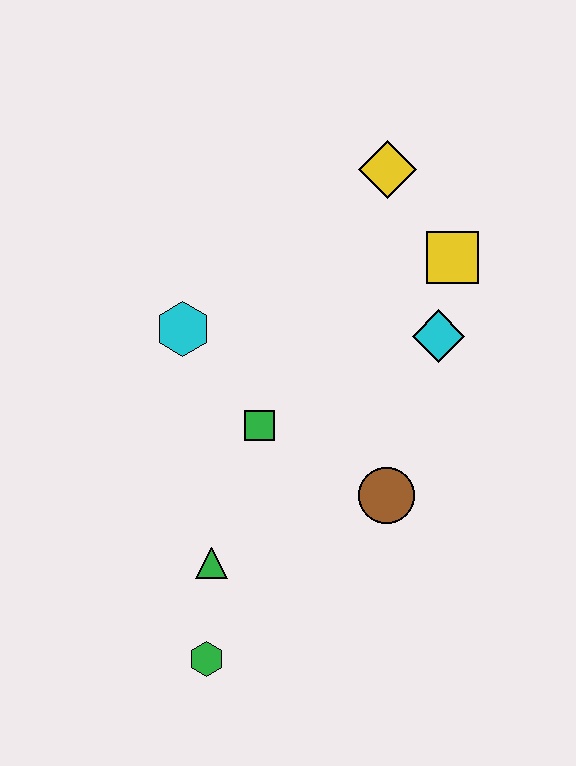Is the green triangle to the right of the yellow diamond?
No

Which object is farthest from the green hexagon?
The yellow diamond is farthest from the green hexagon.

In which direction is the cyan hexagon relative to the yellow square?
The cyan hexagon is to the left of the yellow square.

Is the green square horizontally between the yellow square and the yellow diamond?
No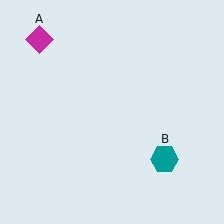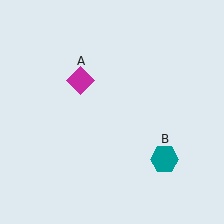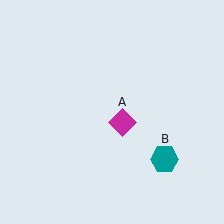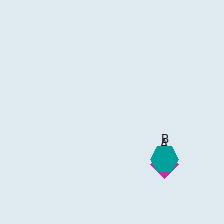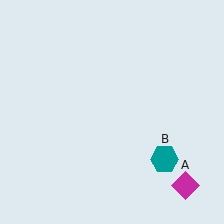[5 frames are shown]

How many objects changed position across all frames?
1 object changed position: magenta diamond (object A).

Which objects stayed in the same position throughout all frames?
Teal hexagon (object B) remained stationary.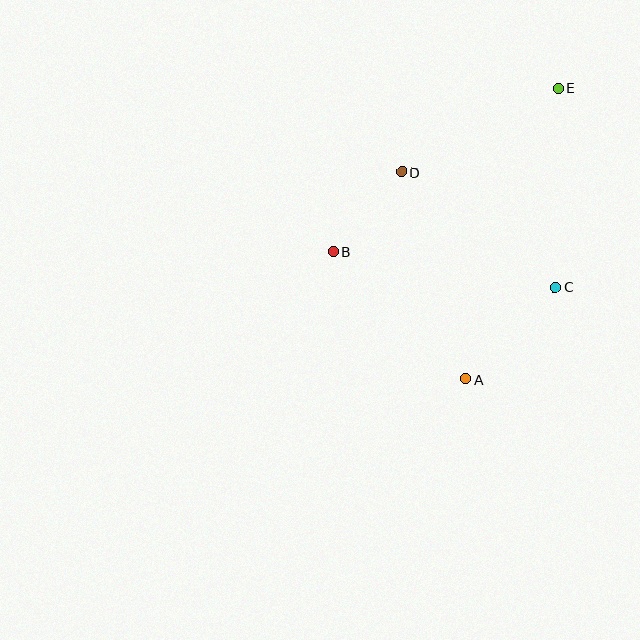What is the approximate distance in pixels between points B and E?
The distance between B and E is approximately 278 pixels.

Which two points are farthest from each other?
Points A and E are farthest from each other.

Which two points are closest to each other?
Points B and D are closest to each other.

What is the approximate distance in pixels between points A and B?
The distance between A and B is approximately 184 pixels.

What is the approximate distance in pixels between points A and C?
The distance between A and C is approximately 129 pixels.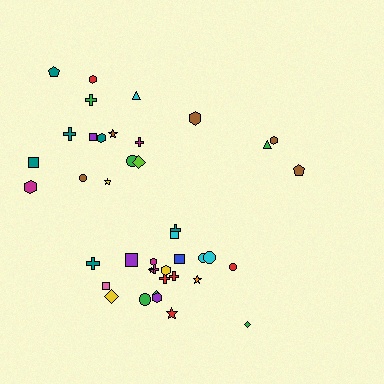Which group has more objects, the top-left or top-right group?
The top-left group.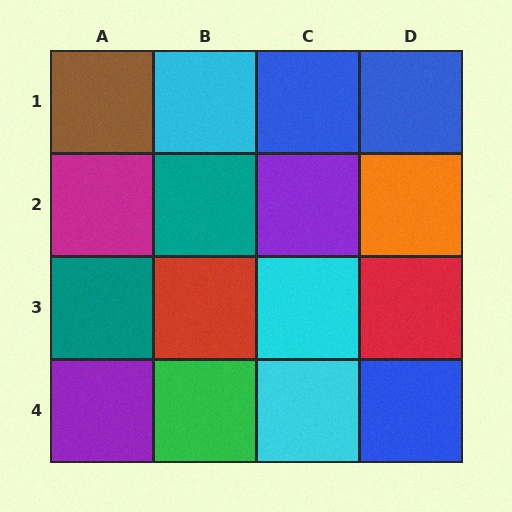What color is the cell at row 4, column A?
Purple.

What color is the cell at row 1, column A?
Brown.